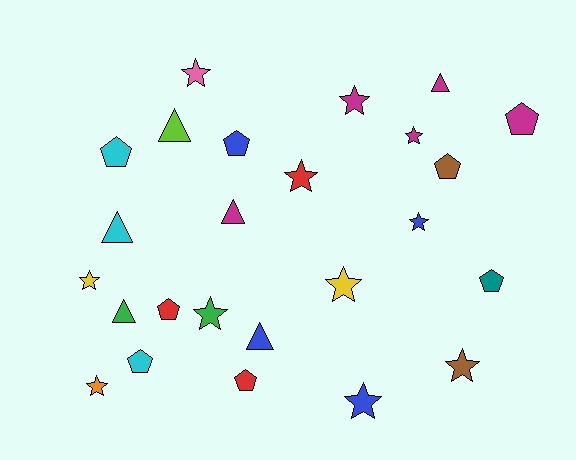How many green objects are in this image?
There are 2 green objects.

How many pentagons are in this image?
There are 8 pentagons.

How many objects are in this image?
There are 25 objects.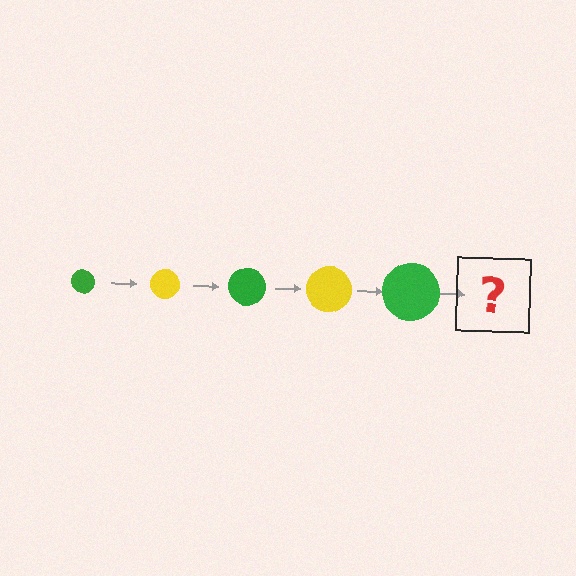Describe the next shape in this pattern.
It should be a yellow circle, larger than the previous one.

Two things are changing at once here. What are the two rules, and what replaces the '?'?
The two rules are that the circle grows larger each step and the color cycles through green and yellow. The '?' should be a yellow circle, larger than the previous one.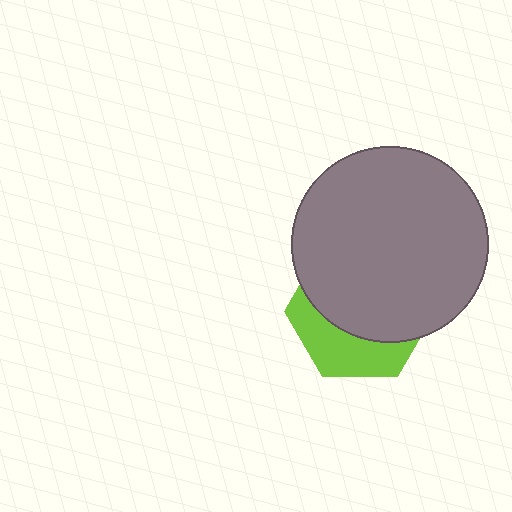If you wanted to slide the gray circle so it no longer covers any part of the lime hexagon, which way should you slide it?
Slide it up — that is the most direct way to separate the two shapes.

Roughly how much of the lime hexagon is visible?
A small part of it is visible (roughly 35%).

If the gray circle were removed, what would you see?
You would see the complete lime hexagon.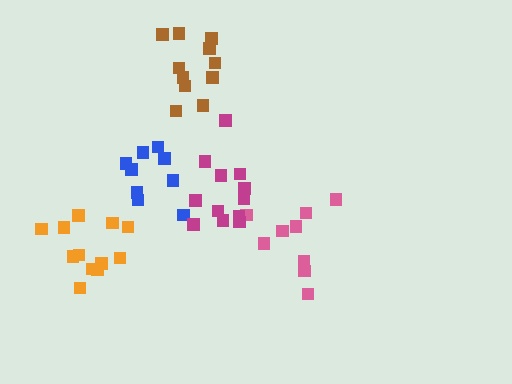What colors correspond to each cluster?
The clusters are colored: orange, blue, pink, magenta, brown.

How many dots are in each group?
Group 1: 12 dots, Group 2: 9 dots, Group 3: 9 dots, Group 4: 12 dots, Group 5: 11 dots (53 total).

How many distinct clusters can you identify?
There are 5 distinct clusters.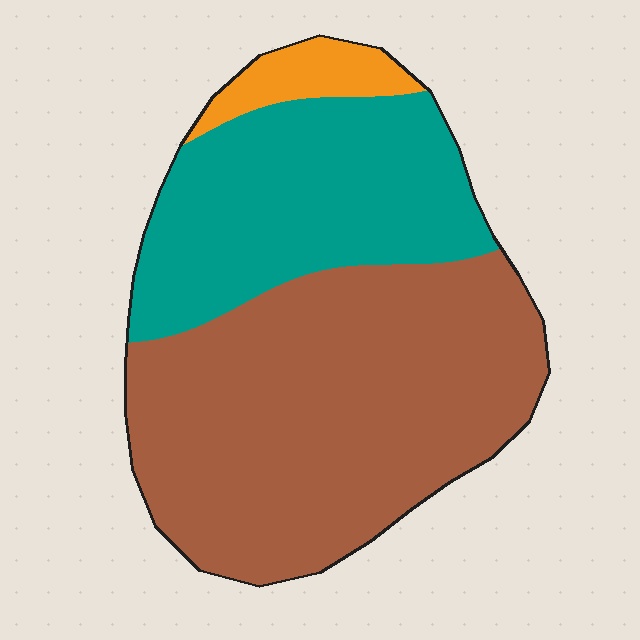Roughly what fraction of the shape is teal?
Teal covers about 35% of the shape.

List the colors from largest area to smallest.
From largest to smallest: brown, teal, orange.